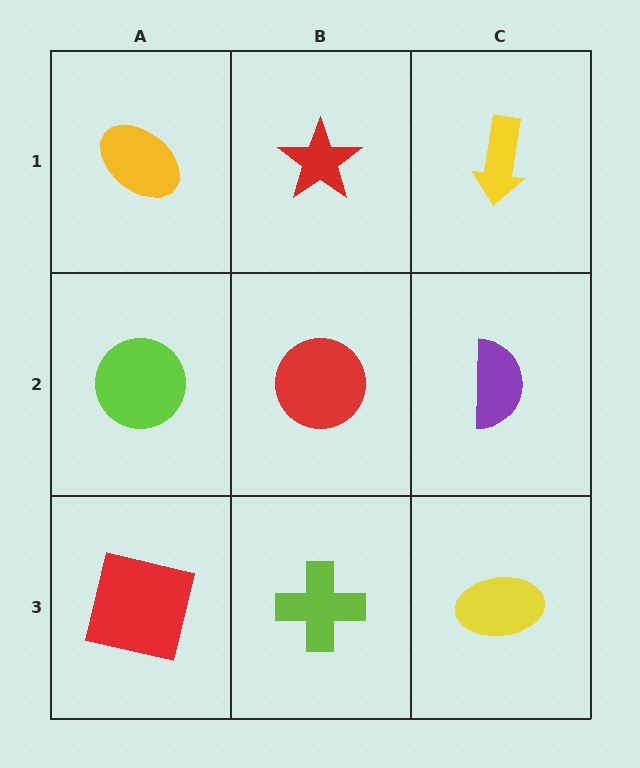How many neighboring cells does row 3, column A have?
2.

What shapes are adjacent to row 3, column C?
A purple semicircle (row 2, column C), a lime cross (row 3, column B).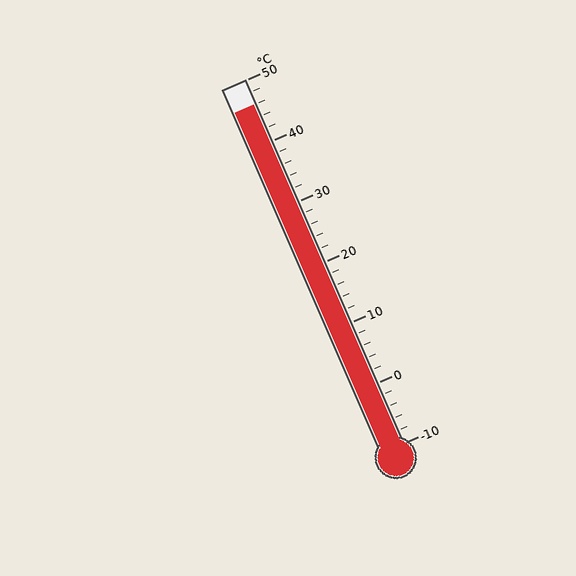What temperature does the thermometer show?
The thermometer shows approximately 46°C.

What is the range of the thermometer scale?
The thermometer scale ranges from -10°C to 50°C.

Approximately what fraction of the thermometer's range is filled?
The thermometer is filled to approximately 95% of its range.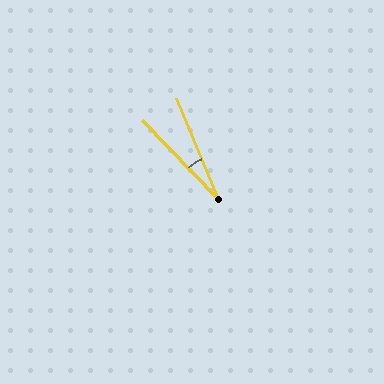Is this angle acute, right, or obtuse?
It is acute.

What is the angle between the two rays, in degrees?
Approximately 21 degrees.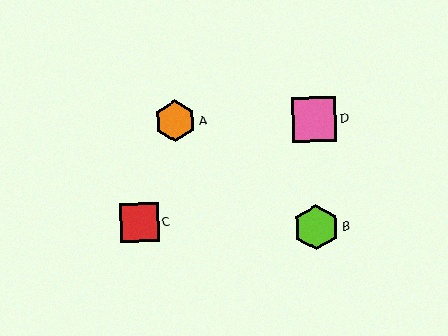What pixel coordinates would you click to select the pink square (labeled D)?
Click at (314, 119) to select the pink square D.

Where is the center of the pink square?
The center of the pink square is at (314, 119).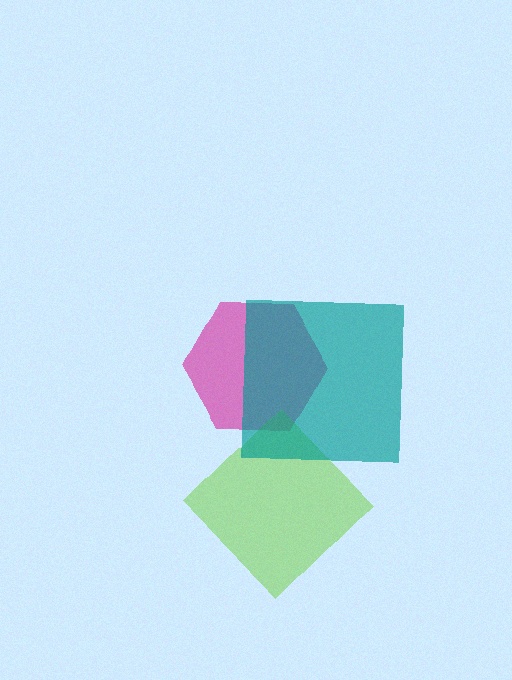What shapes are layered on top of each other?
The layered shapes are: a magenta hexagon, a lime diamond, a teal square.